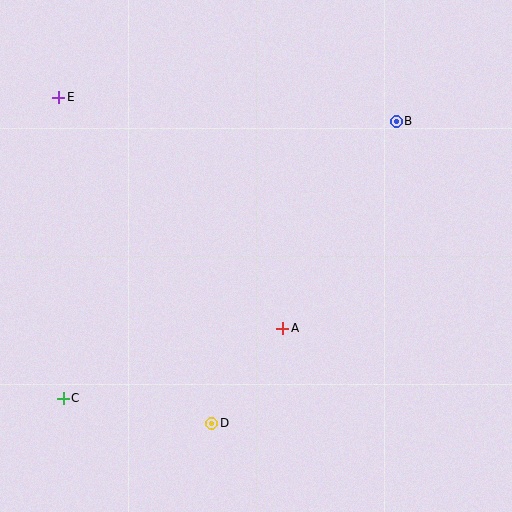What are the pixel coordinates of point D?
Point D is at (212, 423).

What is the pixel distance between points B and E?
The distance between B and E is 338 pixels.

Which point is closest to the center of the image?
Point A at (283, 328) is closest to the center.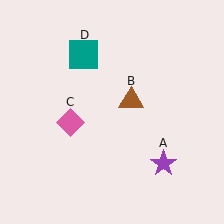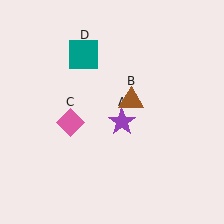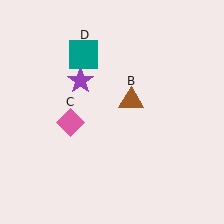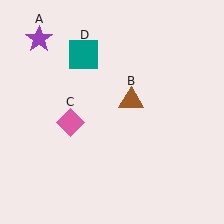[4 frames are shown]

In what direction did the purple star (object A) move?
The purple star (object A) moved up and to the left.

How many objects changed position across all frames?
1 object changed position: purple star (object A).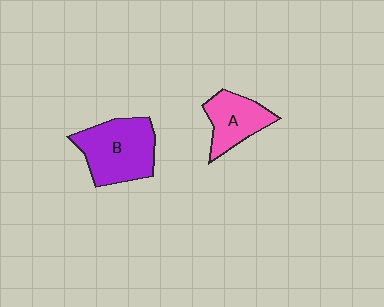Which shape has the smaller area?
Shape A (pink).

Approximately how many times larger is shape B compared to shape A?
Approximately 1.5 times.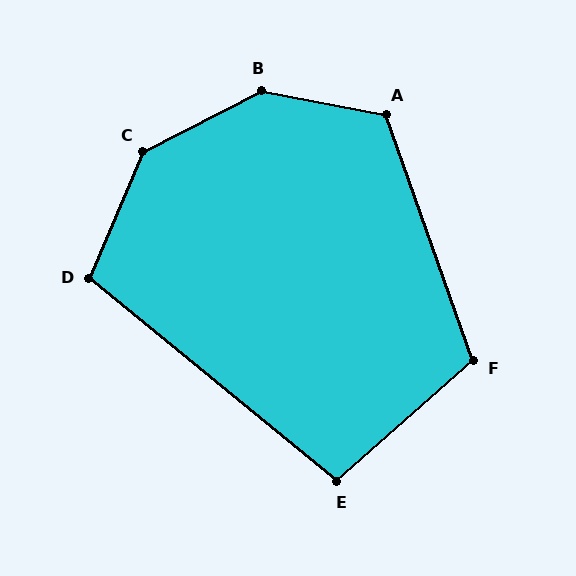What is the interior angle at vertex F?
Approximately 112 degrees (obtuse).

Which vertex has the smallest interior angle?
E, at approximately 99 degrees.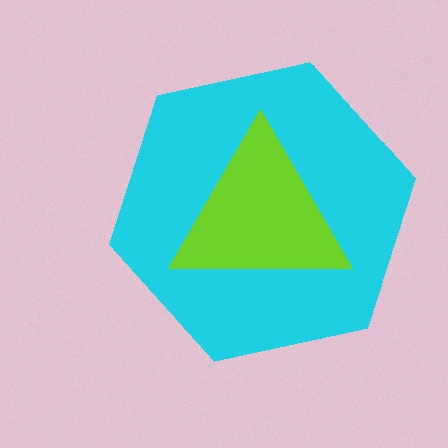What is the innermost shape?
The lime triangle.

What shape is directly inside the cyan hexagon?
The lime triangle.